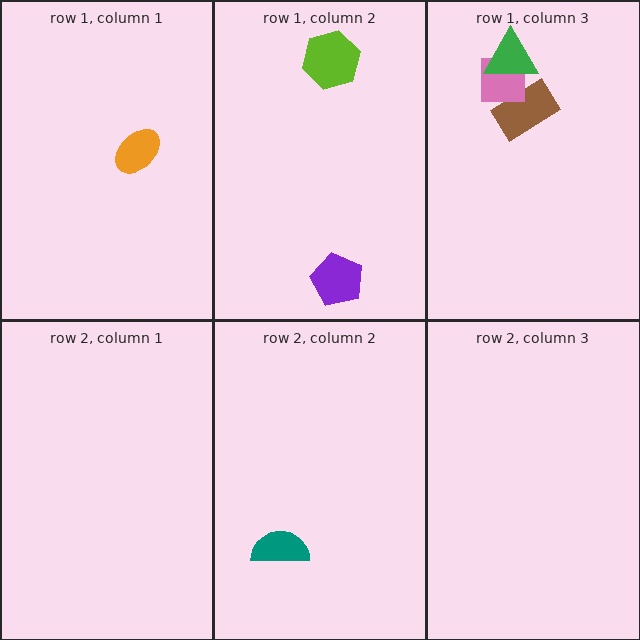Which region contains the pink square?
The row 1, column 3 region.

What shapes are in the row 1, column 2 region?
The lime hexagon, the purple pentagon.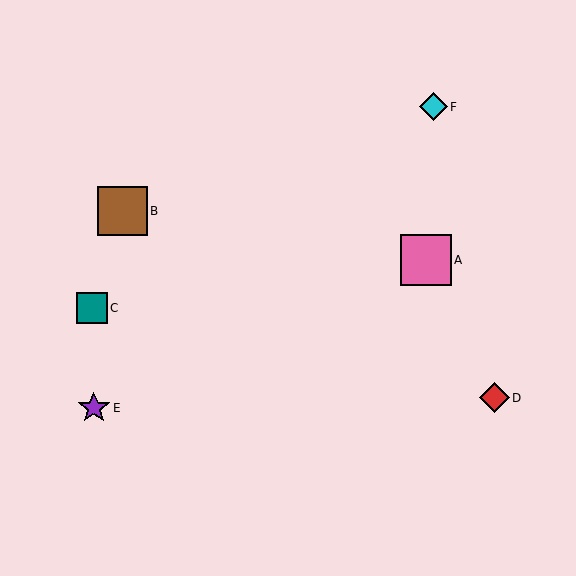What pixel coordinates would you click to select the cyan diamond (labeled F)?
Click at (433, 107) to select the cyan diamond F.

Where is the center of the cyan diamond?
The center of the cyan diamond is at (433, 107).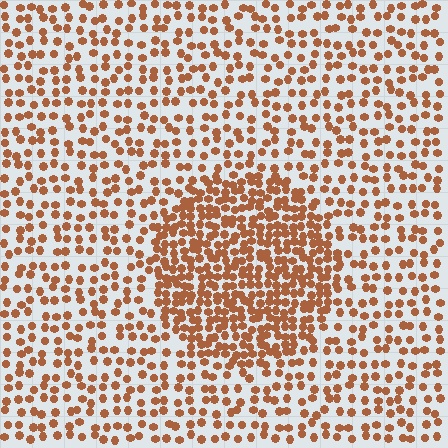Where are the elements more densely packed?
The elements are more densely packed inside the circle boundary.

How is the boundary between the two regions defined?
The boundary is defined by a change in element density (approximately 2.1x ratio). All elements are the same color, size, and shape.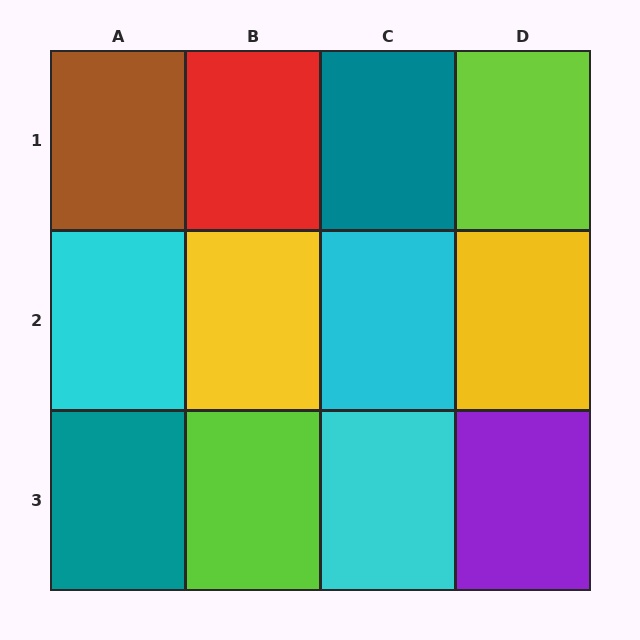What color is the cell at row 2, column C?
Cyan.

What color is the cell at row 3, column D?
Purple.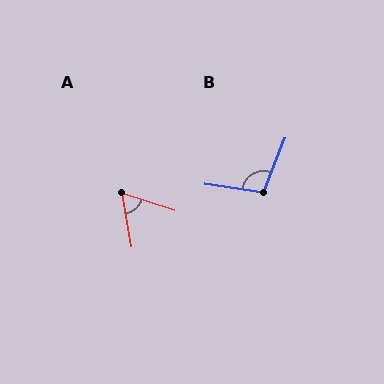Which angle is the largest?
B, at approximately 103 degrees.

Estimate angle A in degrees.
Approximately 62 degrees.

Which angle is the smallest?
A, at approximately 62 degrees.